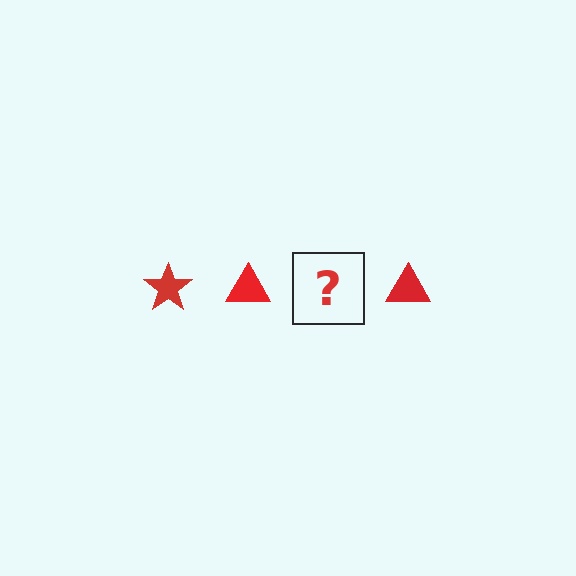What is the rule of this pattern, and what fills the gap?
The rule is that the pattern cycles through star, triangle shapes in red. The gap should be filled with a red star.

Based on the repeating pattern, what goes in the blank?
The blank should be a red star.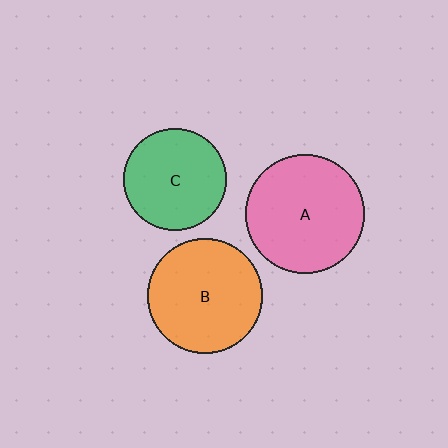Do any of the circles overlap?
No, none of the circles overlap.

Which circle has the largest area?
Circle A (pink).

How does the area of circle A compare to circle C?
Approximately 1.3 times.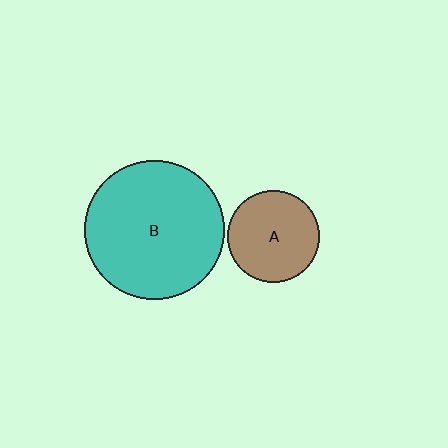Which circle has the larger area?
Circle B (teal).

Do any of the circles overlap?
No, none of the circles overlap.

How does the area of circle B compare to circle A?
Approximately 2.3 times.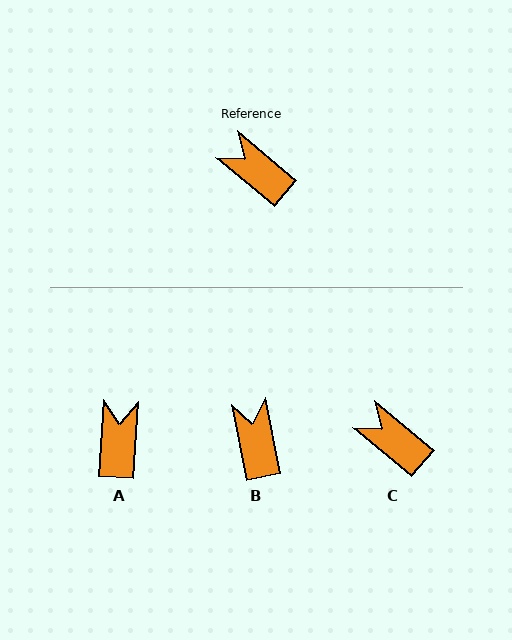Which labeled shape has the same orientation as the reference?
C.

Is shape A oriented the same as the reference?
No, it is off by about 54 degrees.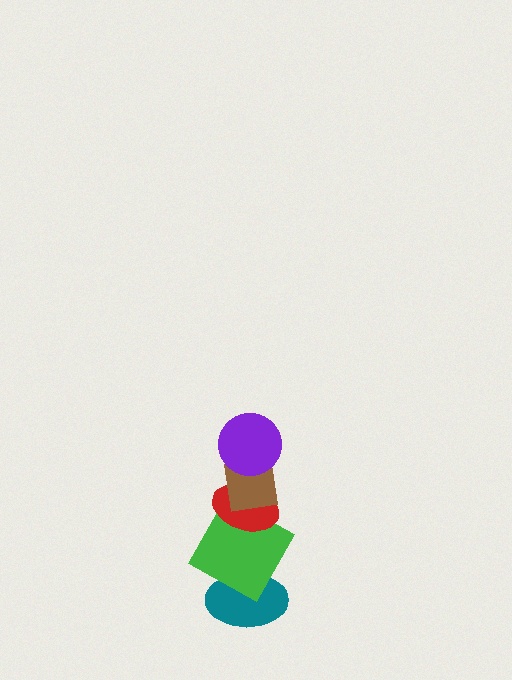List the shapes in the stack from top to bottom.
From top to bottom: the purple circle, the brown square, the red ellipse, the green square, the teal ellipse.